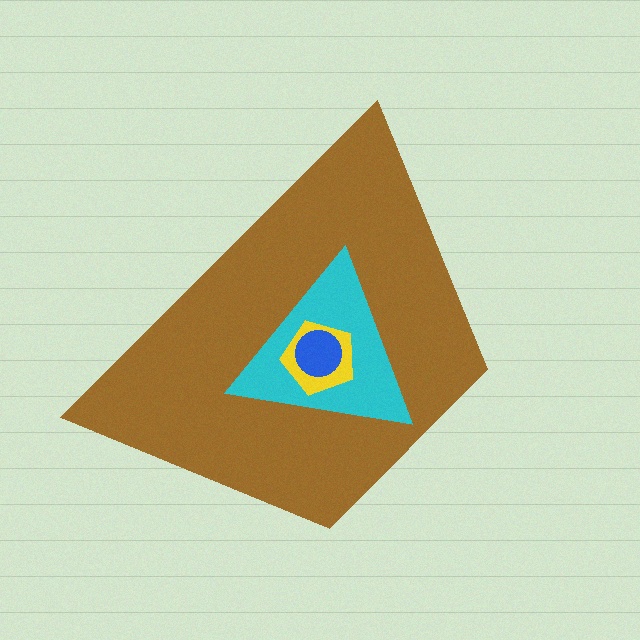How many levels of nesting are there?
4.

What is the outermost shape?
The brown trapezoid.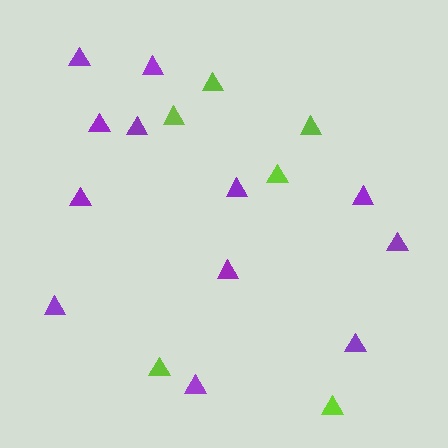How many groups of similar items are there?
There are 2 groups: one group of lime triangles (6) and one group of purple triangles (12).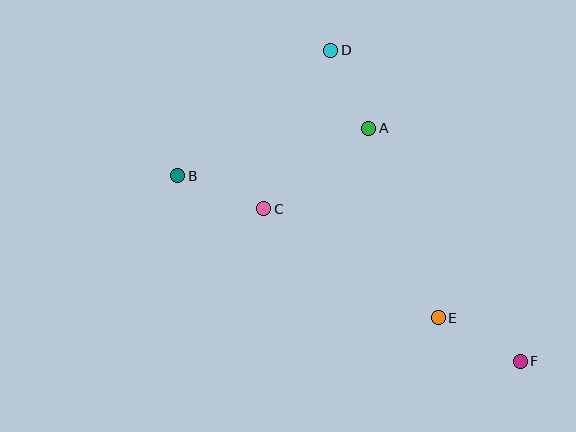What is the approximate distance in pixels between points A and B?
The distance between A and B is approximately 197 pixels.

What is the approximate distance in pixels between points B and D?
The distance between B and D is approximately 198 pixels.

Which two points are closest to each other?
Points A and D are closest to each other.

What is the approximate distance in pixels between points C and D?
The distance between C and D is approximately 172 pixels.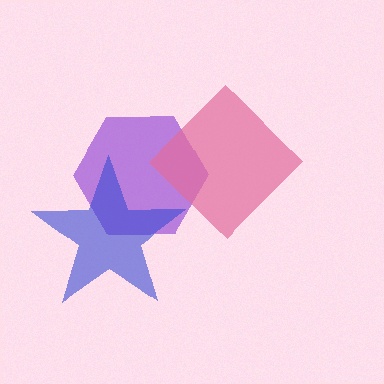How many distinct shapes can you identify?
There are 3 distinct shapes: a purple hexagon, a pink diamond, a blue star.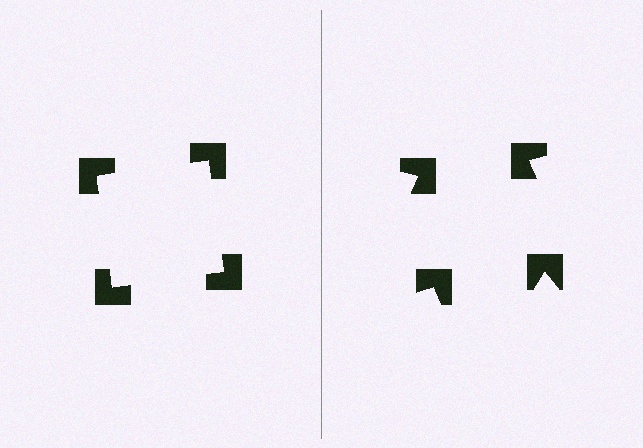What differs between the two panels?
The notched squares are positioned identically on both sides; only the wedge orientations differ. On the left they align to a square; on the right they are misaligned.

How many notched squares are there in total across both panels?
8 — 4 on each side.